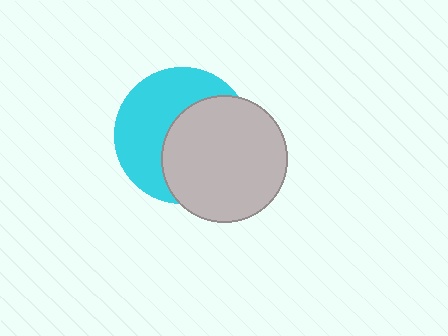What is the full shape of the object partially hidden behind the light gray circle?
The partially hidden object is a cyan circle.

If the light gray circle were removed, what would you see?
You would see the complete cyan circle.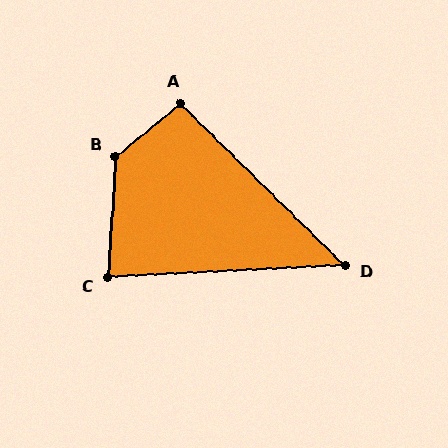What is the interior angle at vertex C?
Approximately 84 degrees (acute).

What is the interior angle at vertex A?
Approximately 96 degrees (obtuse).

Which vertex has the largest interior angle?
B, at approximately 132 degrees.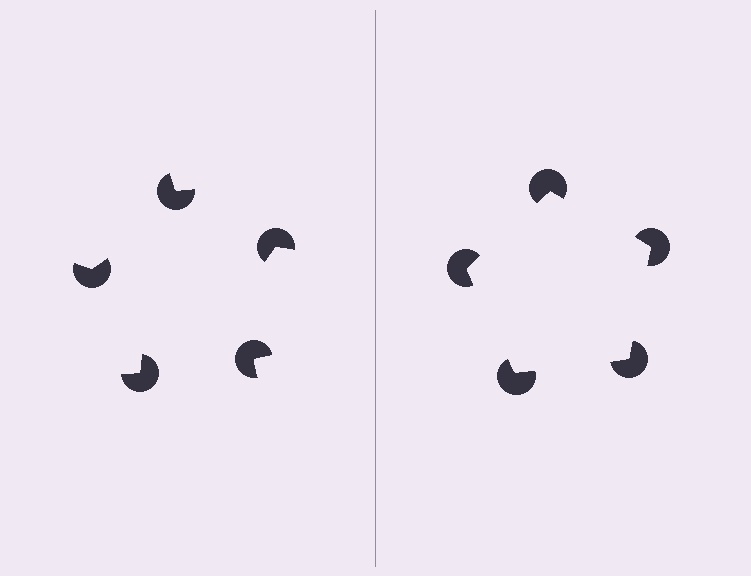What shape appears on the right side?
An illusory pentagon.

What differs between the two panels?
The pac-man discs are positioned identically on both sides; only the wedge orientations differ. On the right they align to a pentagon; on the left they are misaligned.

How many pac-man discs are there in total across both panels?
10 — 5 on each side.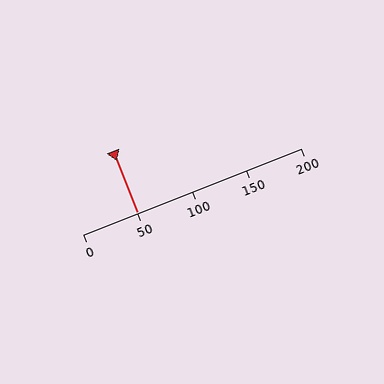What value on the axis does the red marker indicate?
The marker indicates approximately 50.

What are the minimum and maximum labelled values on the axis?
The axis runs from 0 to 200.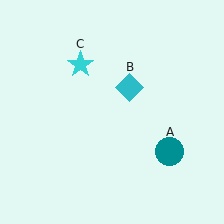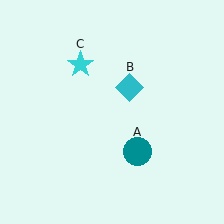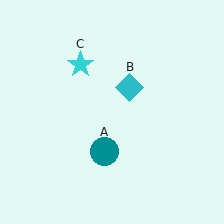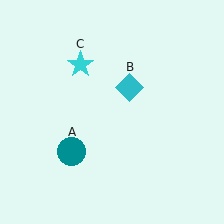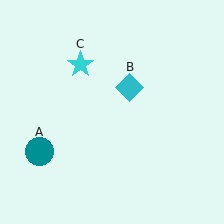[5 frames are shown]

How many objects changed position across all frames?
1 object changed position: teal circle (object A).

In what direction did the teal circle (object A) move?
The teal circle (object A) moved left.